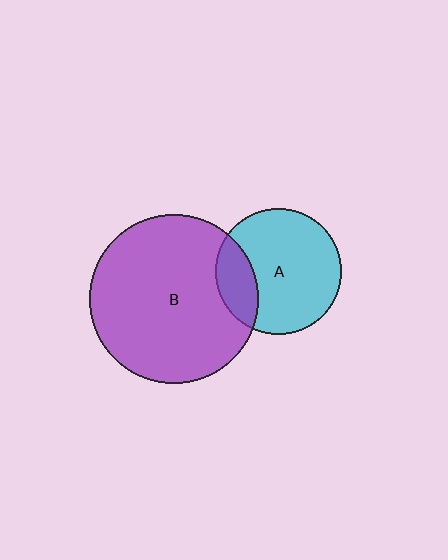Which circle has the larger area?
Circle B (purple).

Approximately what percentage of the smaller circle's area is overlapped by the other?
Approximately 20%.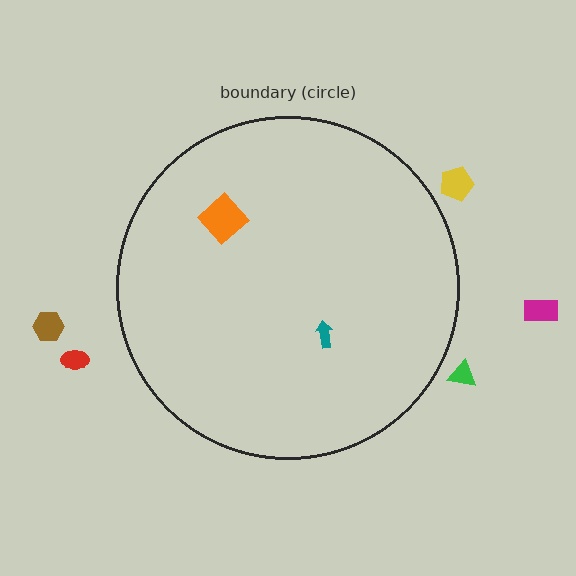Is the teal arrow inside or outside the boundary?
Inside.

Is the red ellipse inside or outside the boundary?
Outside.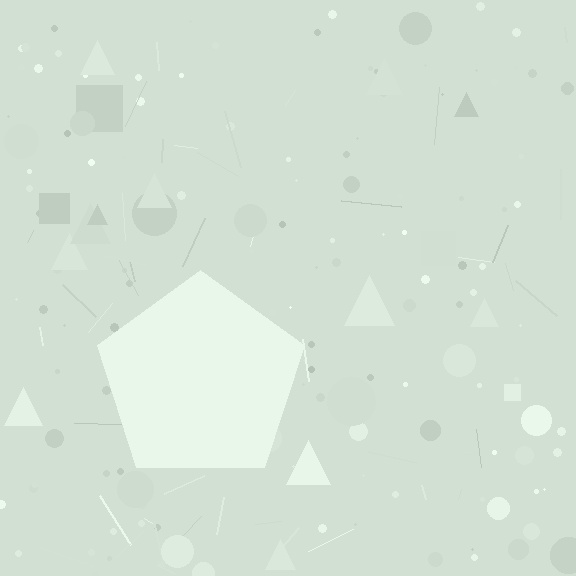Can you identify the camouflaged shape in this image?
The camouflaged shape is a pentagon.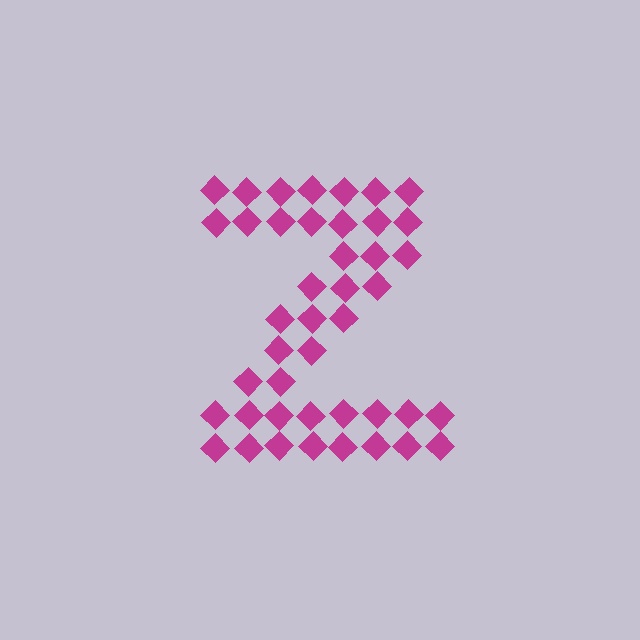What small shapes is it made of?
It is made of small diamonds.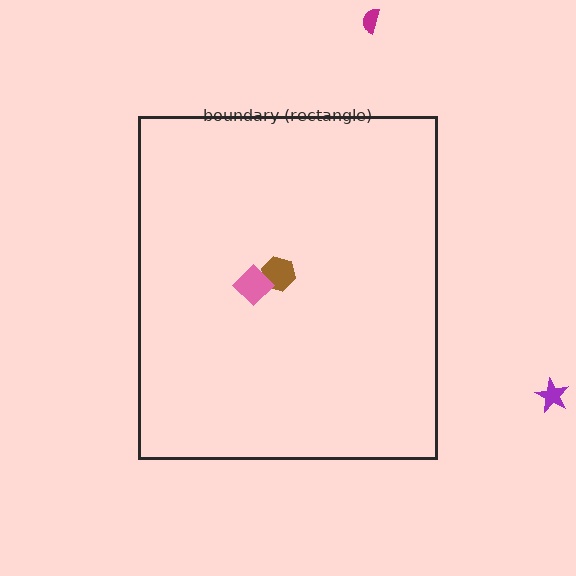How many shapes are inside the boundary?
2 inside, 2 outside.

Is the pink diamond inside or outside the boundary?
Inside.